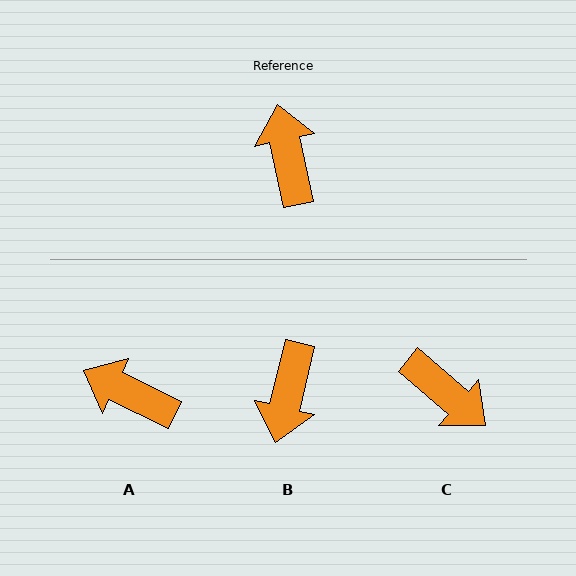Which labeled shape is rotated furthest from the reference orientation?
B, about 155 degrees away.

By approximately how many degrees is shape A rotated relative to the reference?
Approximately 52 degrees counter-clockwise.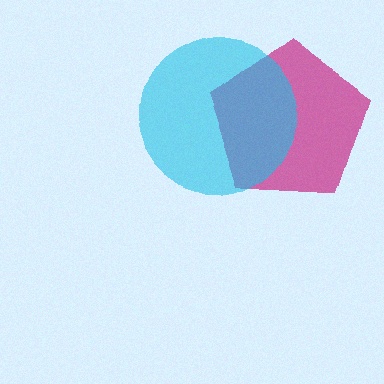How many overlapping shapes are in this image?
There are 2 overlapping shapes in the image.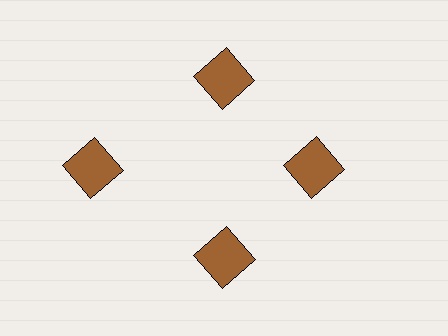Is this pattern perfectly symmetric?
No. The 4 brown squares are arranged in a ring, but one element near the 9 o'clock position is pushed outward from the center, breaking the 4-fold rotational symmetry.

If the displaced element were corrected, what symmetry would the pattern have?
It would have 4-fold rotational symmetry — the pattern would map onto itself every 90 degrees.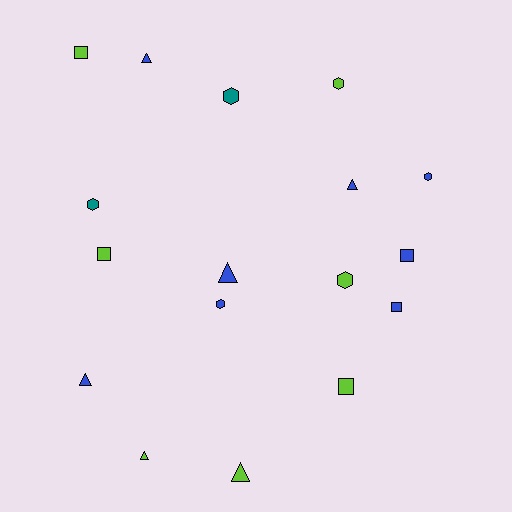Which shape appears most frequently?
Hexagon, with 6 objects.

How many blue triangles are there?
There are 4 blue triangles.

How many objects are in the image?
There are 17 objects.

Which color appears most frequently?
Blue, with 8 objects.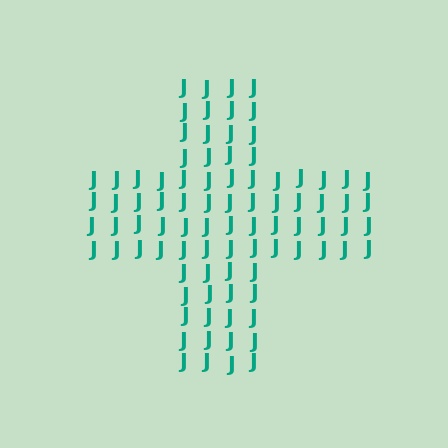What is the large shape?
The large shape is a cross.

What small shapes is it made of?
It is made of small letter J's.